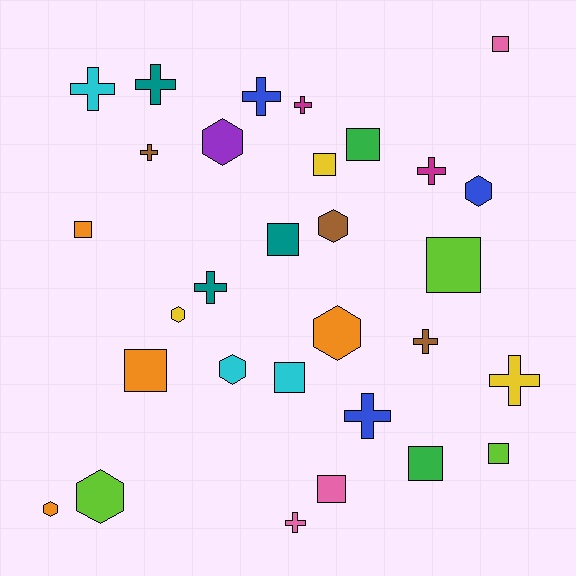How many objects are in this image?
There are 30 objects.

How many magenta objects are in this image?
There are 2 magenta objects.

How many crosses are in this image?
There are 11 crosses.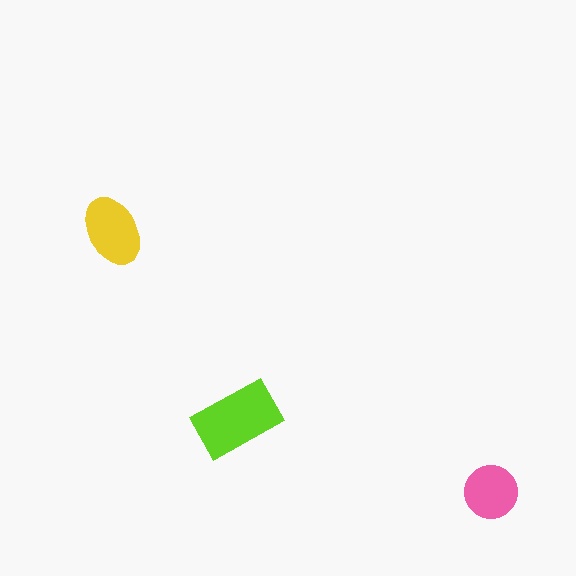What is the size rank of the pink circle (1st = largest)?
3rd.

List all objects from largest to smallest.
The lime rectangle, the yellow ellipse, the pink circle.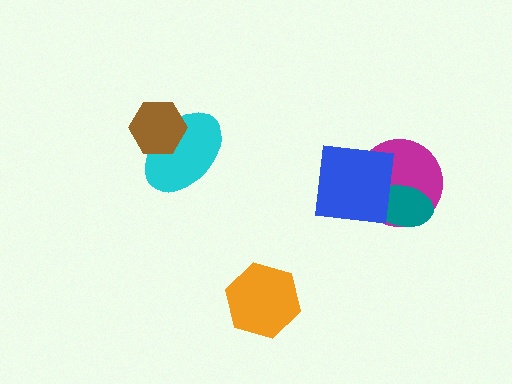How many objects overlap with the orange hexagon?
0 objects overlap with the orange hexagon.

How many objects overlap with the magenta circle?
2 objects overlap with the magenta circle.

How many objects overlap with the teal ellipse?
2 objects overlap with the teal ellipse.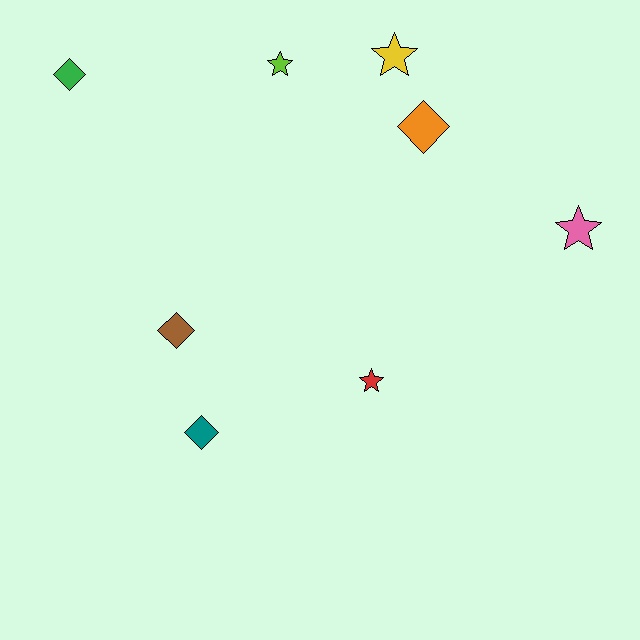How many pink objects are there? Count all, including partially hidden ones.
There is 1 pink object.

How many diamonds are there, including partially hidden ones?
There are 4 diamonds.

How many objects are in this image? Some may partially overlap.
There are 8 objects.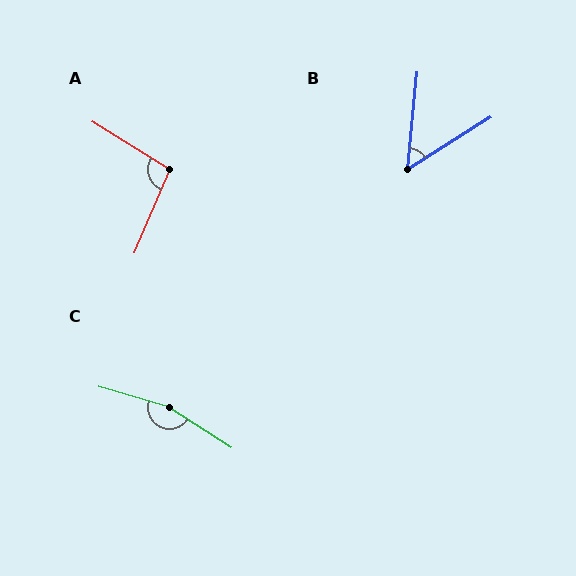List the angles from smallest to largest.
B (52°), A (99°), C (164°).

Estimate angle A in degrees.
Approximately 99 degrees.